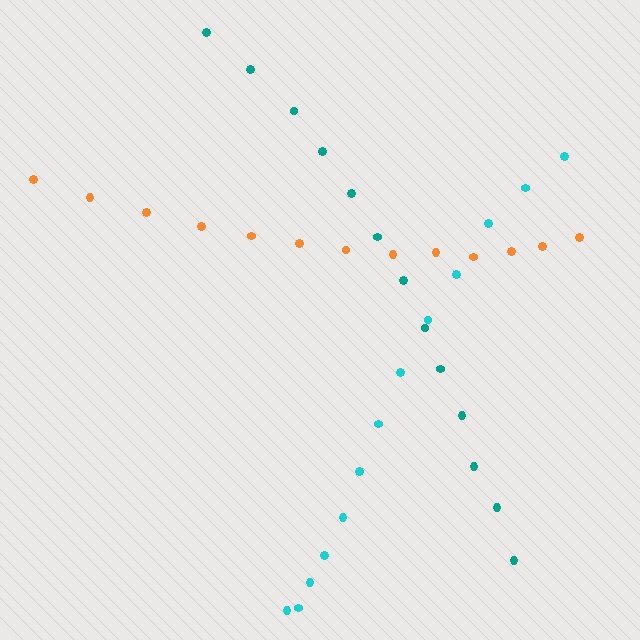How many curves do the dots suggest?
There are 3 distinct paths.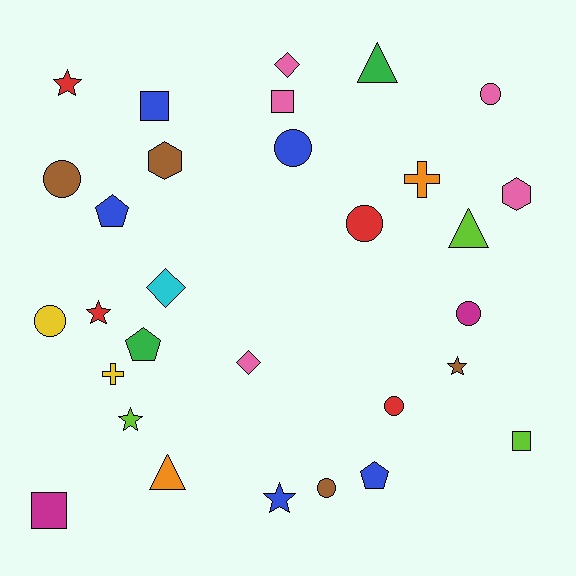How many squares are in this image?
There are 4 squares.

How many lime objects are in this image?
There are 3 lime objects.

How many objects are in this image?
There are 30 objects.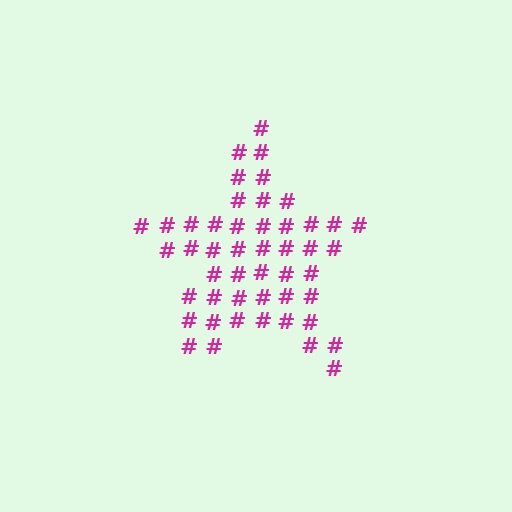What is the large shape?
The large shape is a star.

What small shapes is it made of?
It is made of small hash symbols.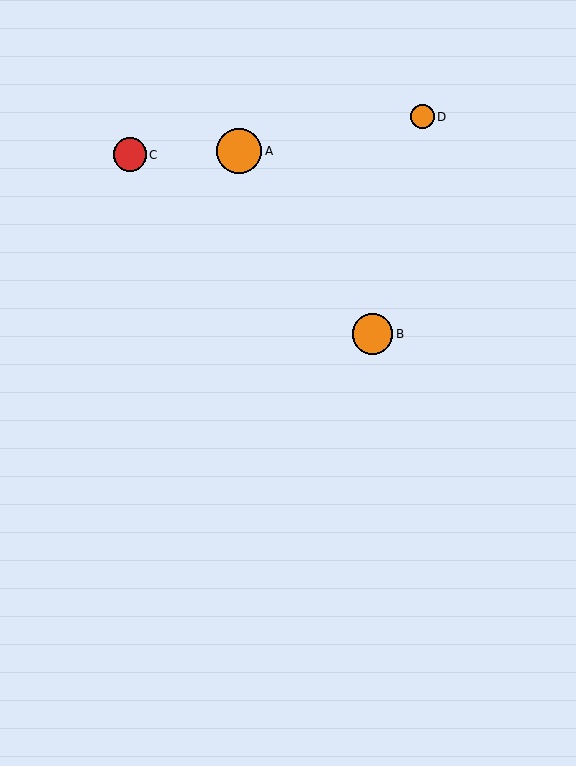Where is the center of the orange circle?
The center of the orange circle is at (239, 151).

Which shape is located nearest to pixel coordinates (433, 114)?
The orange circle (labeled D) at (423, 117) is nearest to that location.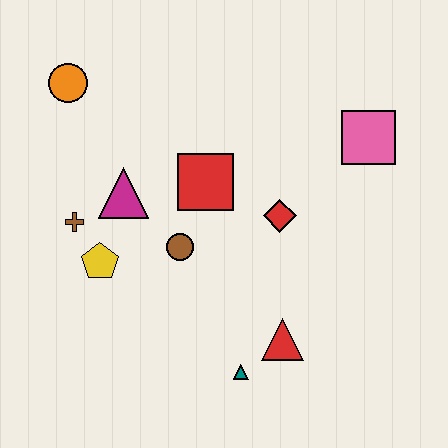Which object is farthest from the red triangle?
The orange circle is farthest from the red triangle.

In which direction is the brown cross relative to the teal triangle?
The brown cross is to the left of the teal triangle.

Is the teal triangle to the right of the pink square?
No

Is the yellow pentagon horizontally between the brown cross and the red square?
Yes